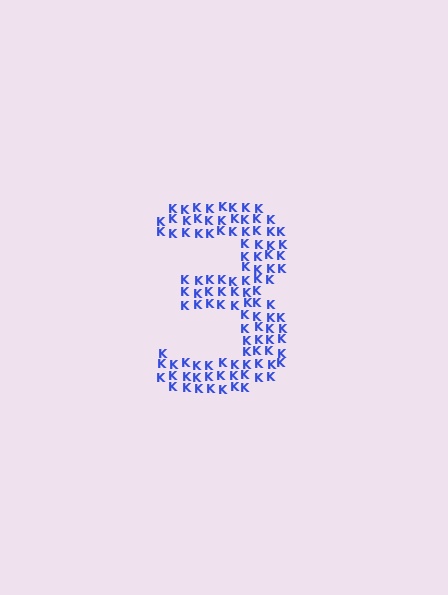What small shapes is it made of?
It is made of small letter K's.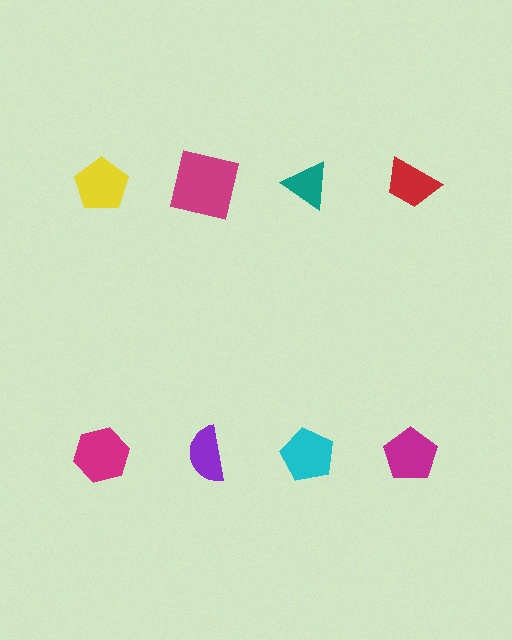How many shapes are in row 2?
4 shapes.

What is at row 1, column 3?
A teal triangle.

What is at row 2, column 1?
A magenta hexagon.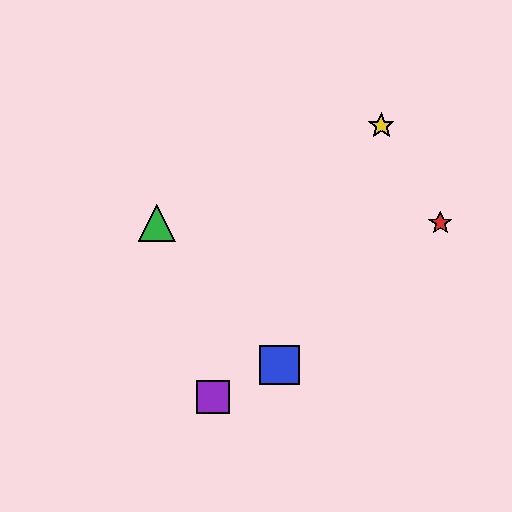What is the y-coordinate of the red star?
The red star is at y≈223.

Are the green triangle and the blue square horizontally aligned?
No, the green triangle is at y≈223 and the blue square is at y≈365.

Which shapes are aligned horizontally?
The red star, the green triangle are aligned horizontally.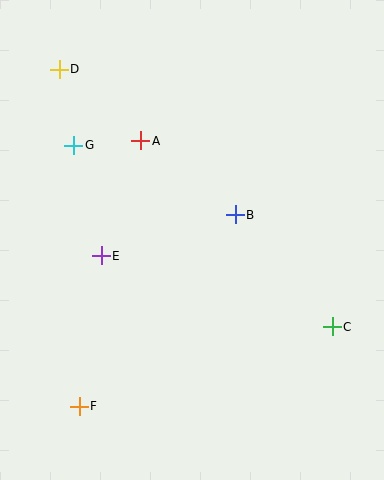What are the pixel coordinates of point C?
Point C is at (332, 327).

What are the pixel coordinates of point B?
Point B is at (235, 215).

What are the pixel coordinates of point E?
Point E is at (101, 256).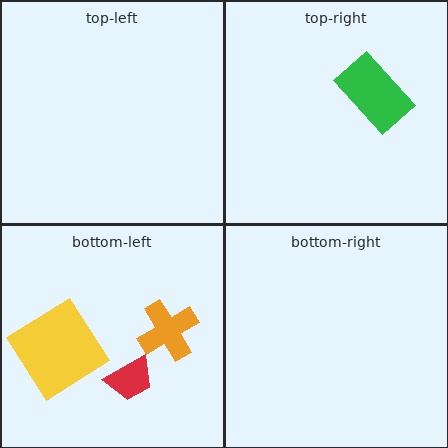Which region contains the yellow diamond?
The bottom-left region.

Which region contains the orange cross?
The bottom-left region.